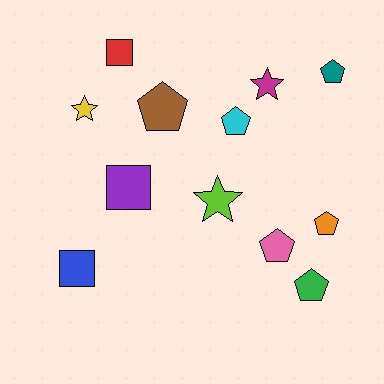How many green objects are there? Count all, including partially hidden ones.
There is 1 green object.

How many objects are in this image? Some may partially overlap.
There are 12 objects.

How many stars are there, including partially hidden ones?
There are 3 stars.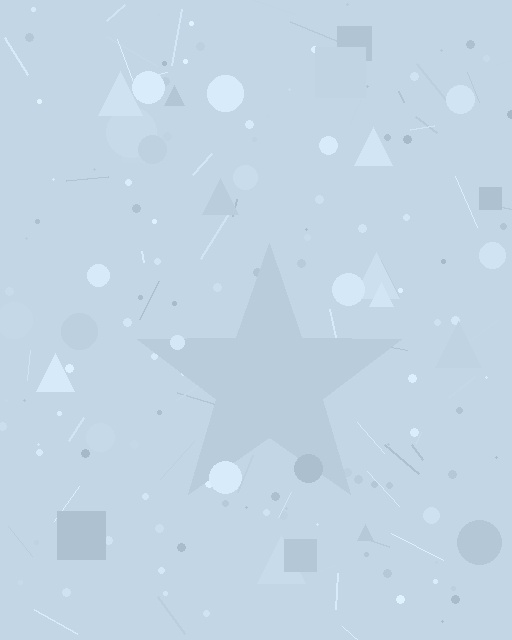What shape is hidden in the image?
A star is hidden in the image.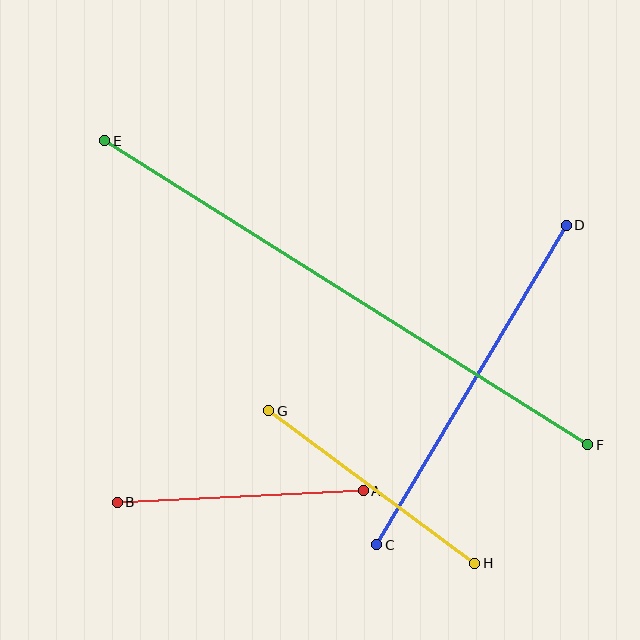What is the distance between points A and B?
The distance is approximately 246 pixels.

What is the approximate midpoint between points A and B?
The midpoint is at approximately (240, 497) pixels.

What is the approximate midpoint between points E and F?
The midpoint is at approximately (346, 293) pixels.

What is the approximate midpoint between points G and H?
The midpoint is at approximately (372, 487) pixels.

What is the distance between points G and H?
The distance is approximately 256 pixels.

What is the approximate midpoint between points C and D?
The midpoint is at approximately (471, 385) pixels.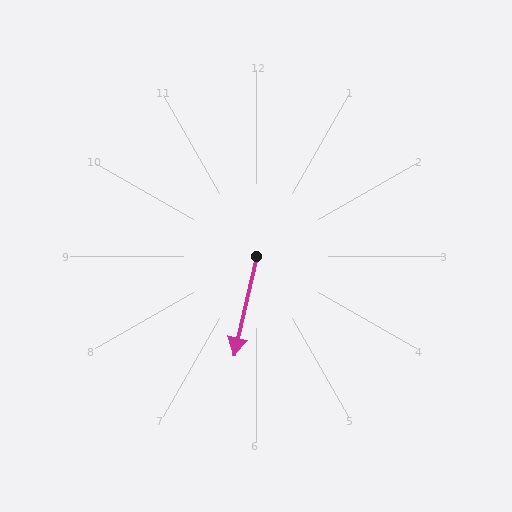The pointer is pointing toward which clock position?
Roughly 6 o'clock.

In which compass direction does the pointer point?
South.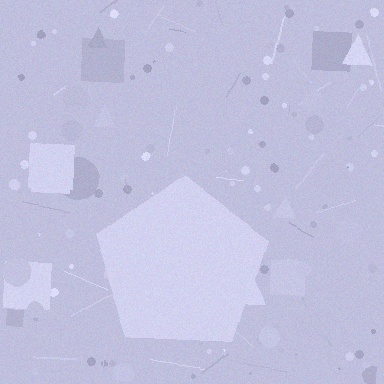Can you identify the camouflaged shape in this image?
The camouflaged shape is a pentagon.